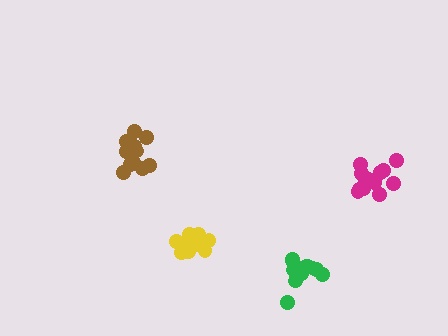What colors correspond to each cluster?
The clusters are colored: yellow, brown, green, magenta.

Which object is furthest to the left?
The brown cluster is leftmost.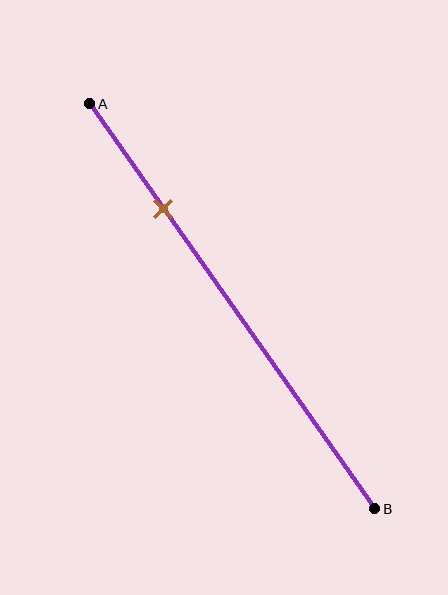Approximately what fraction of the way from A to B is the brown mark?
The brown mark is approximately 25% of the way from A to B.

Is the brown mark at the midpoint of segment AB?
No, the mark is at about 25% from A, not at the 50% midpoint.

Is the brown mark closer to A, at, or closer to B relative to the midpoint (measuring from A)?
The brown mark is closer to point A than the midpoint of segment AB.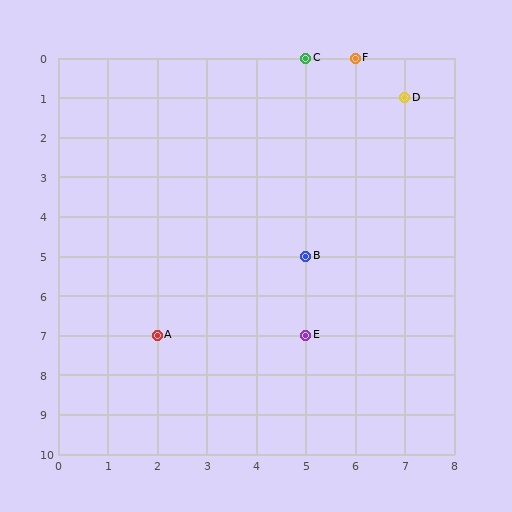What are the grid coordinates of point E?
Point E is at grid coordinates (5, 7).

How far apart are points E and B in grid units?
Points E and B are 2 rows apart.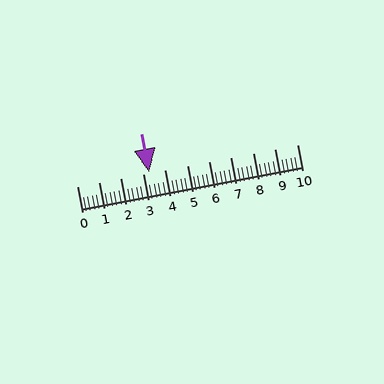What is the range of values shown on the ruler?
The ruler shows values from 0 to 10.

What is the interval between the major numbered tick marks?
The major tick marks are spaced 1 units apart.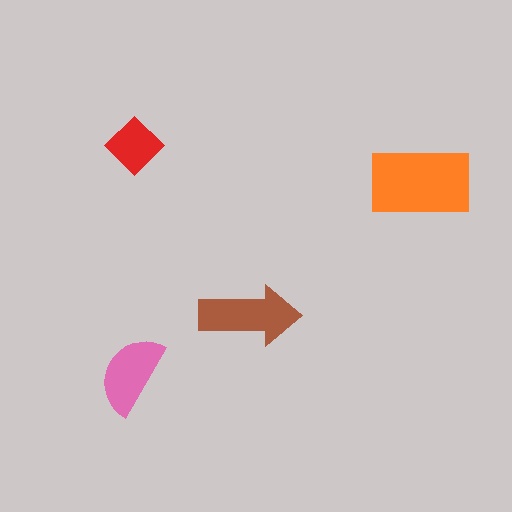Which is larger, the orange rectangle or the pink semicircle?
The orange rectangle.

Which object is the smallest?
The red diamond.